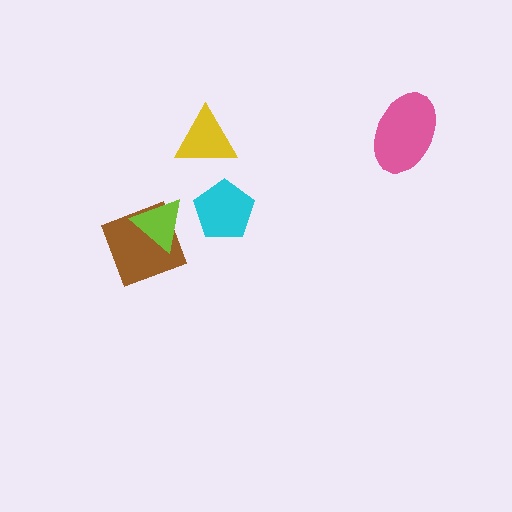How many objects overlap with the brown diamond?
1 object overlaps with the brown diamond.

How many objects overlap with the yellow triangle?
0 objects overlap with the yellow triangle.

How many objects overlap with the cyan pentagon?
0 objects overlap with the cyan pentagon.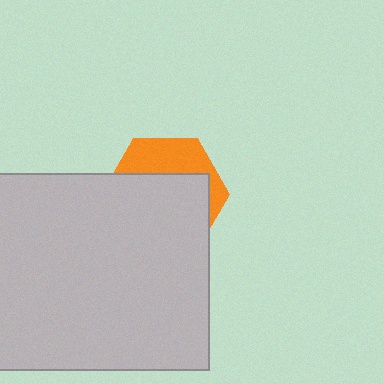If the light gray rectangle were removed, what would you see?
You would see the complete orange hexagon.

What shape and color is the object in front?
The object in front is a light gray rectangle.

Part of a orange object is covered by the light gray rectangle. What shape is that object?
It is a hexagon.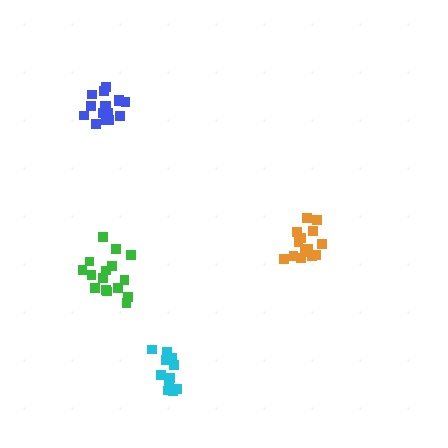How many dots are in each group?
Group 1: 14 dots, Group 2: 14 dots, Group 3: 16 dots, Group 4: 17 dots (61 total).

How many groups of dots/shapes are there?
There are 4 groups.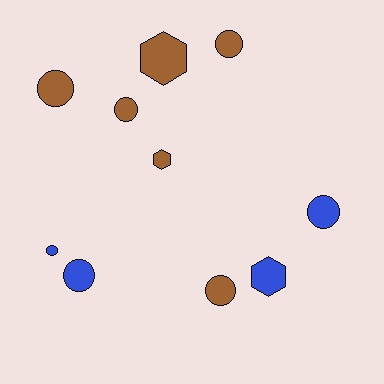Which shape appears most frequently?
Circle, with 7 objects.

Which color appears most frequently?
Brown, with 6 objects.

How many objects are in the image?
There are 10 objects.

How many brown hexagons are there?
There are 2 brown hexagons.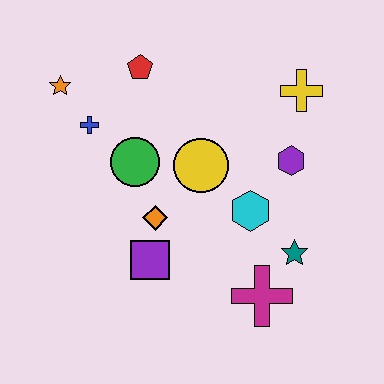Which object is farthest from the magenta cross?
The orange star is farthest from the magenta cross.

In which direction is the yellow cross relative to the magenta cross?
The yellow cross is above the magenta cross.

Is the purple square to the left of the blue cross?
No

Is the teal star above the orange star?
No